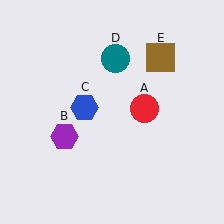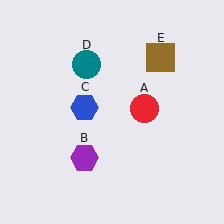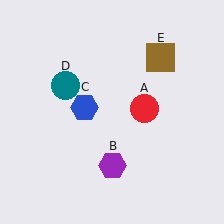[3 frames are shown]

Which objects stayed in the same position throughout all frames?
Red circle (object A) and blue hexagon (object C) and brown square (object E) remained stationary.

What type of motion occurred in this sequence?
The purple hexagon (object B), teal circle (object D) rotated counterclockwise around the center of the scene.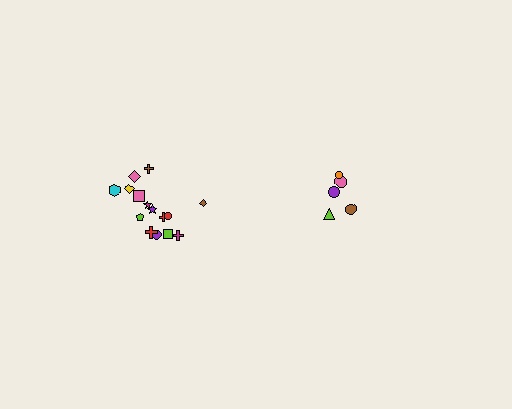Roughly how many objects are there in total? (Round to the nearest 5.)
Roughly 20 objects in total.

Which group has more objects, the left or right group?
The left group.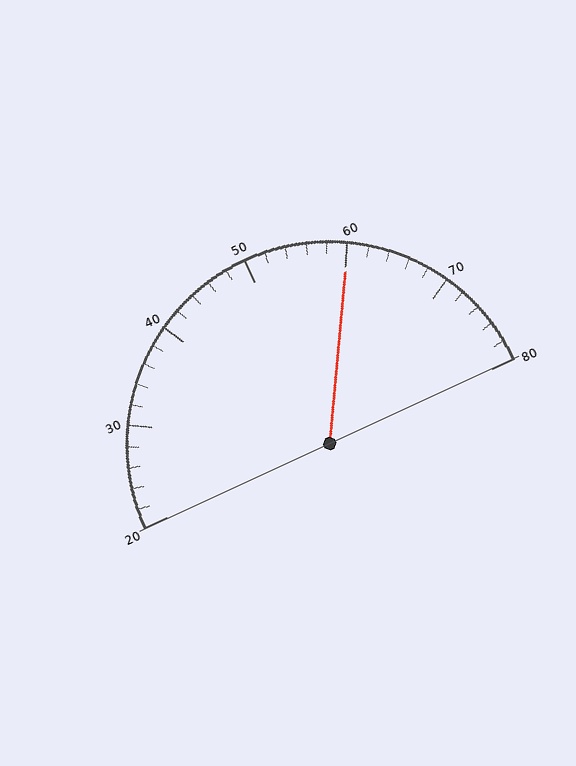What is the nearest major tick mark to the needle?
The nearest major tick mark is 60.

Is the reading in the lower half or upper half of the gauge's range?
The reading is in the upper half of the range (20 to 80).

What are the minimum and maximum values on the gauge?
The gauge ranges from 20 to 80.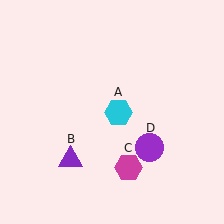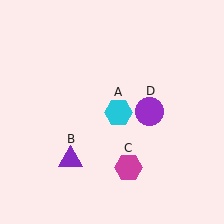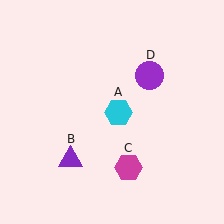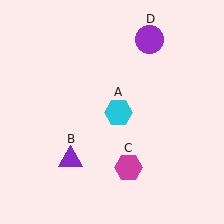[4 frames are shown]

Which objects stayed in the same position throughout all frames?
Cyan hexagon (object A) and purple triangle (object B) and magenta hexagon (object C) remained stationary.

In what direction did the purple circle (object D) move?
The purple circle (object D) moved up.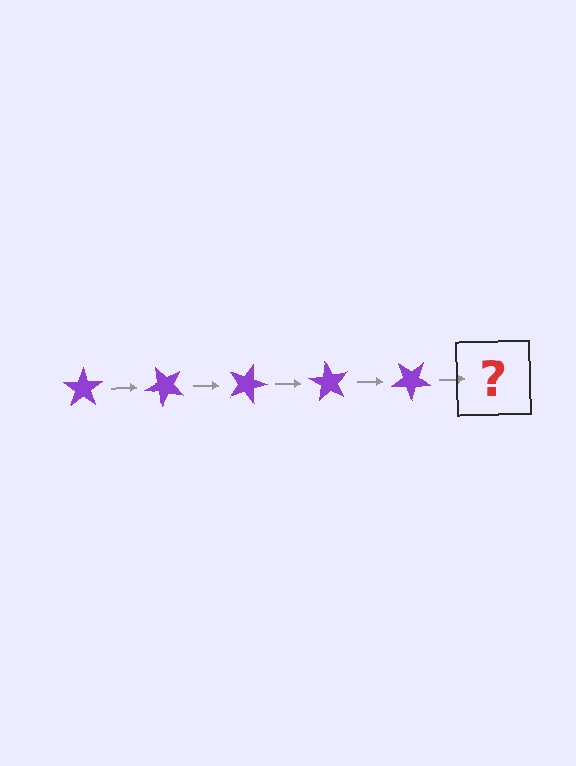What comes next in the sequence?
The next element should be a purple star rotated 225 degrees.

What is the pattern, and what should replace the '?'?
The pattern is that the star rotates 45 degrees each step. The '?' should be a purple star rotated 225 degrees.